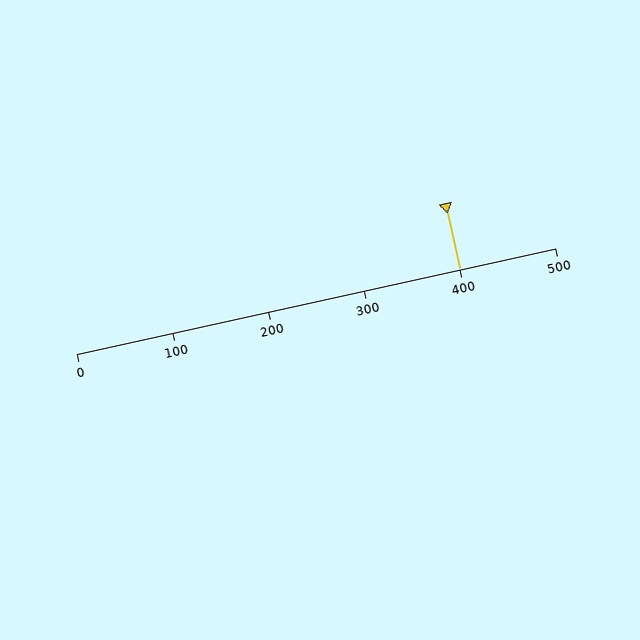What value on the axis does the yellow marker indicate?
The marker indicates approximately 400.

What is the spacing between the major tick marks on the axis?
The major ticks are spaced 100 apart.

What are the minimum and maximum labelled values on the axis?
The axis runs from 0 to 500.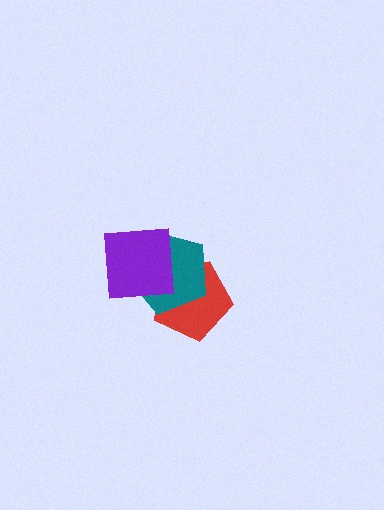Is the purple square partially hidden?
No, no other shape covers it.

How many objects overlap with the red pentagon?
2 objects overlap with the red pentagon.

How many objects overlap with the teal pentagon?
2 objects overlap with the teal pentagon.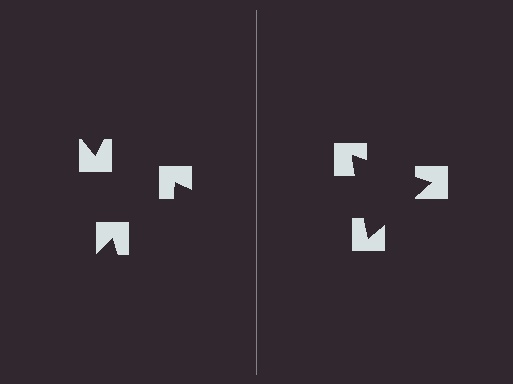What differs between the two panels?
The notched squares are positioned identically on both sides; only the wedge orientations differ. On the right they align to a triangle; on the left they are misaligned.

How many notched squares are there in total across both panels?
6 — 3 on each side.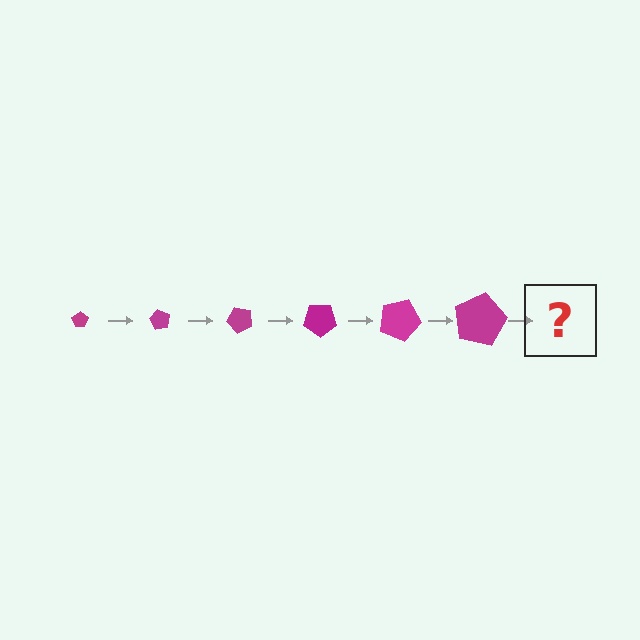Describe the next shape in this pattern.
It should be a pentagon, larger than the previous one and rotated 360 degrees from the start.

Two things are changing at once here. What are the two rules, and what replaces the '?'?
The two rules are that the pentagon grows larger each step and it rotates 60 degrees each step. The '?' should be a pentagon, larger than the previous one and rotated 360 degrees from the start.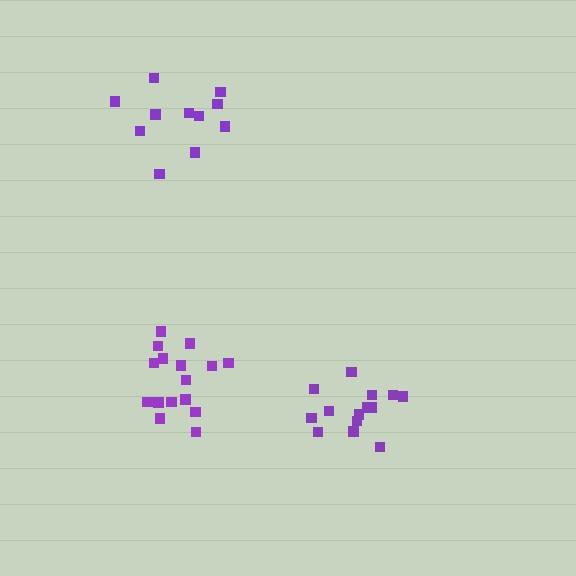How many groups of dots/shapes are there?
There are 3 groups.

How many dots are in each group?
Group 1: 11 dots, Group 2: 16 dots, Group 3: 14 dots (41 total).